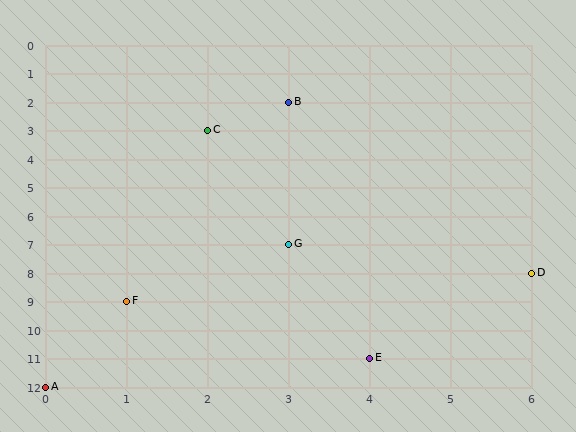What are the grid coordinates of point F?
Point F is at grid coordinates (1, 9).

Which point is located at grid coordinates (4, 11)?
Point E is at (4, 11).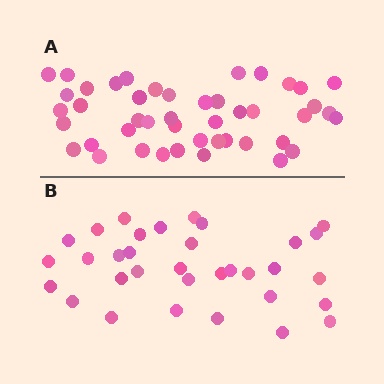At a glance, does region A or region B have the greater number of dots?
Region A (the top region) has more dots.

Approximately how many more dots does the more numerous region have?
Region A has roughly 12 or so more dots than region B.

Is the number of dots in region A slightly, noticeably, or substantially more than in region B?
Region A has noticeably more, but not dramatically so. The ratio is roughly 1.4 to 1.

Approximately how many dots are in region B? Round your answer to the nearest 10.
About 30 dots. (The exact count is 33, which rounds to 30.)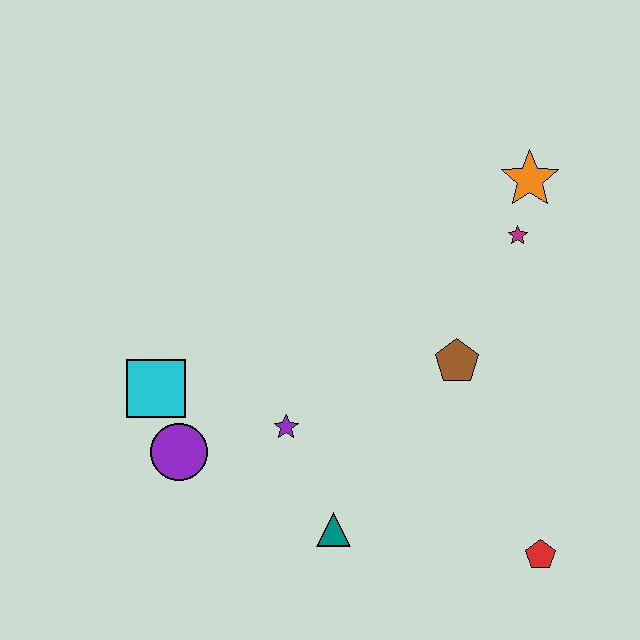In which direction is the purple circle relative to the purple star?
The purple circle is to the left of the purple star.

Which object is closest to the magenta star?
The orange star is closest to the magenta star.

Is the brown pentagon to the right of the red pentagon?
No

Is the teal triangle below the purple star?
Yes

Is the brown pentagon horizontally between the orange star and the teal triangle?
Yes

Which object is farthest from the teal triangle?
The orange star is farthest from the teal triangle.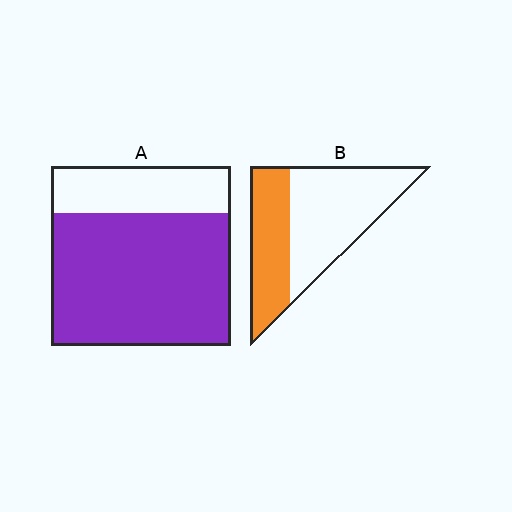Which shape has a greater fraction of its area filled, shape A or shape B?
Shape A.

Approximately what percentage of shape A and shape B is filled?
A is approximately 75% and B is approximately 40%.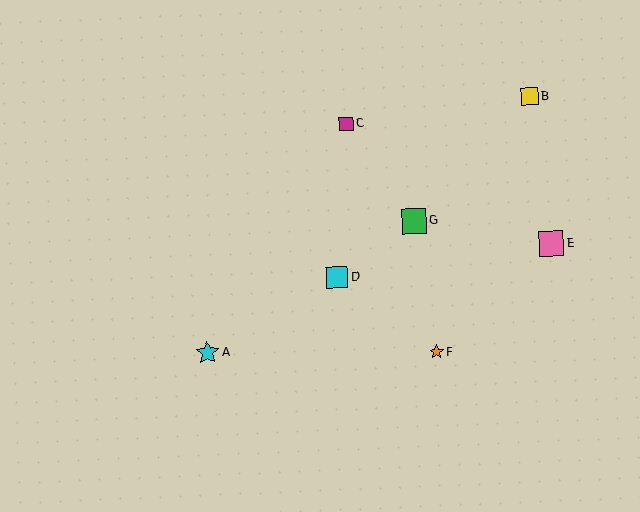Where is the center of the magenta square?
The center of the magenta square is at (346, 124).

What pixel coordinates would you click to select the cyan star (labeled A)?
Click at (207, 353) to select the cyan star A.